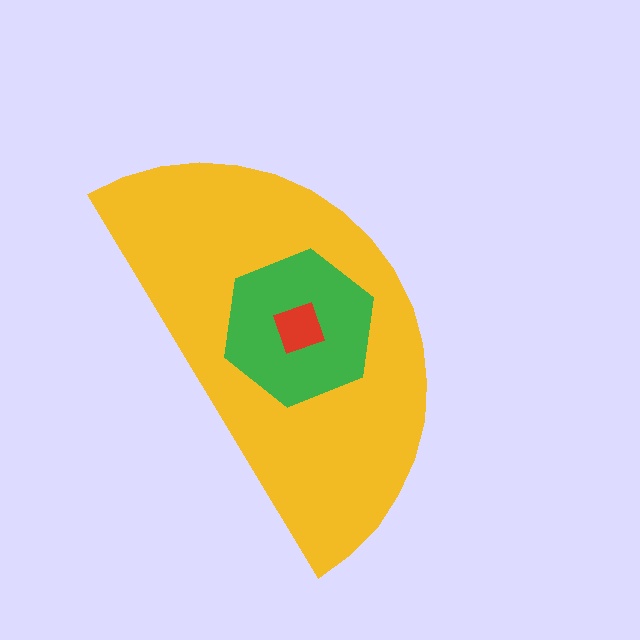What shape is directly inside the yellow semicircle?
The green hexagon.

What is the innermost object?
The red square.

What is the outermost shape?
The yellow semicircle.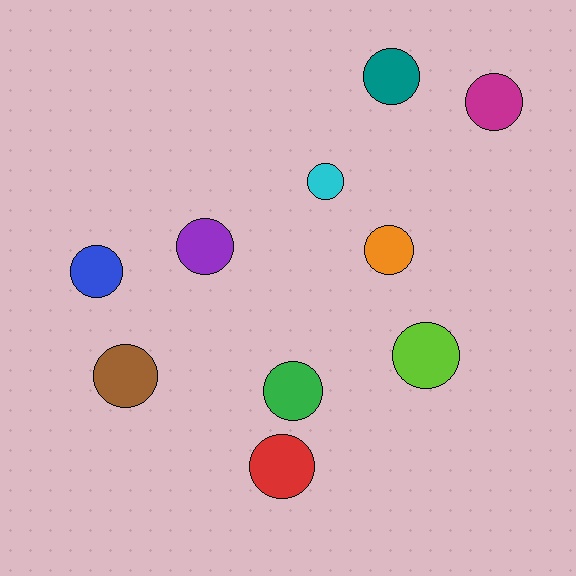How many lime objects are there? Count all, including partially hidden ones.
There is 1 lime object.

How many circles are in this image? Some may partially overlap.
There are 10 circles.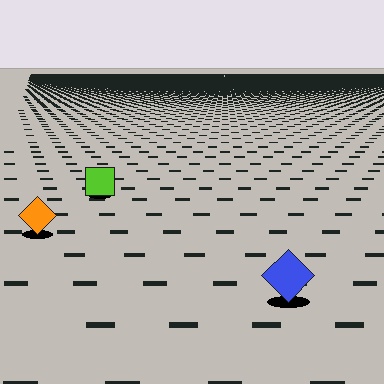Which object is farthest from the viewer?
The lime square is farthest from the viewer. It appears smaller and the ground texture around it is denser.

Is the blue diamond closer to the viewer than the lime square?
Yes. The blue diamond is closer — you can tell from the texture gradient: the ground texture is coarser near it.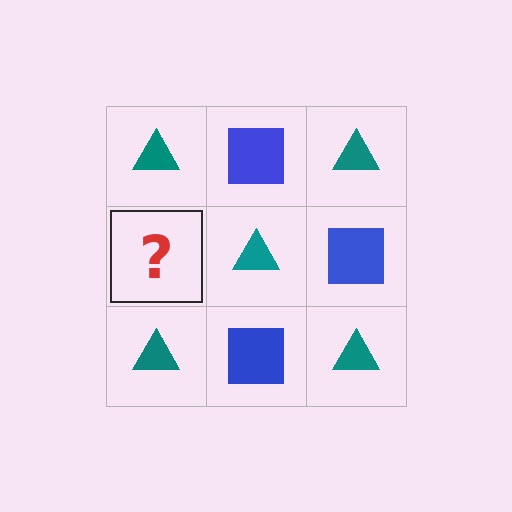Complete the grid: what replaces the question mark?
The question mark should be replaced with a blue square.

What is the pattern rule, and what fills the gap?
The rule is that it alternates teal triangle and blue square in a checkerboard pattern. The gap should be filled with a blue square.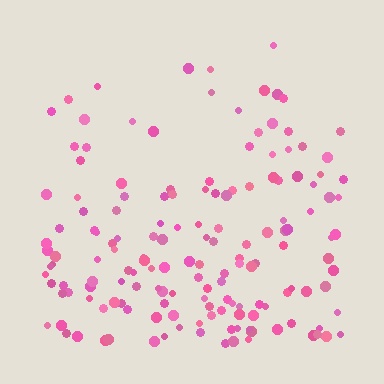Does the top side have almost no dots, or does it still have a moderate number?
Still a moderate number, just noticeably fewer than the bottom.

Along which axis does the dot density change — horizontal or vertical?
Vertical.